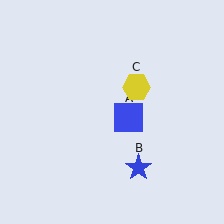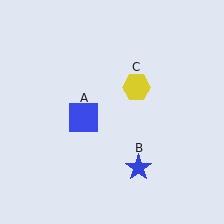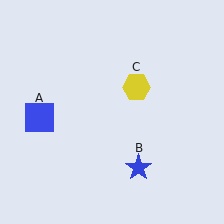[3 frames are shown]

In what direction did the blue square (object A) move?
The blue square (object A) moved left.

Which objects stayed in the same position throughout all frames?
Blue star (object B) and yellow hexagon (object C) remained stationary.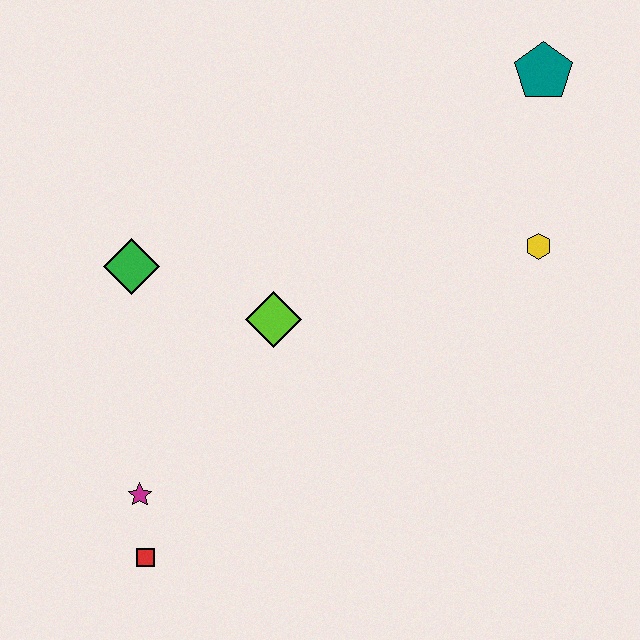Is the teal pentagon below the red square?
No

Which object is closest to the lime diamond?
The green diamond is closest to the lime diamond.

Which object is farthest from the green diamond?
The teal pentagon is farthest from the green diamond.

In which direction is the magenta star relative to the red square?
The magenta star is above the red square.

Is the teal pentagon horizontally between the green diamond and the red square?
No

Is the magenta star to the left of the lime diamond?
Yes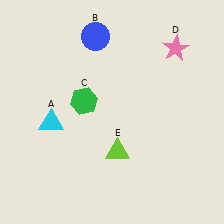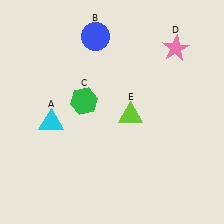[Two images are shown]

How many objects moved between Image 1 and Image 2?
1 object moved between the two images.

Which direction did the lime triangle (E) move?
The lime triangle (E) moved up.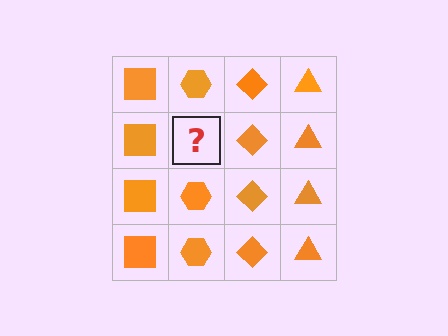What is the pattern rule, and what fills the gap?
The rule is that each column has a consistent shape. The gap should be filled with an orange hexagon.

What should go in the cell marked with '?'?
The missing cell should contain an orange hexagon.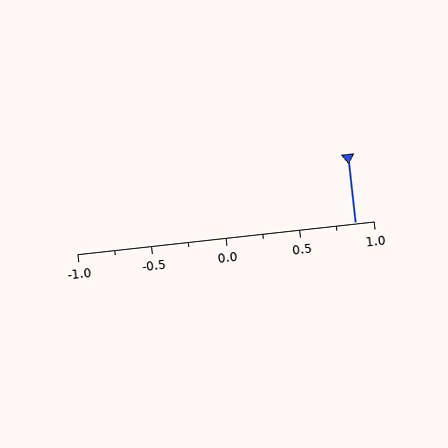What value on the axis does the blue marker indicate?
The marker indicates approximately 0.88.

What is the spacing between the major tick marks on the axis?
The major ticks are spaced 0.5 apart.